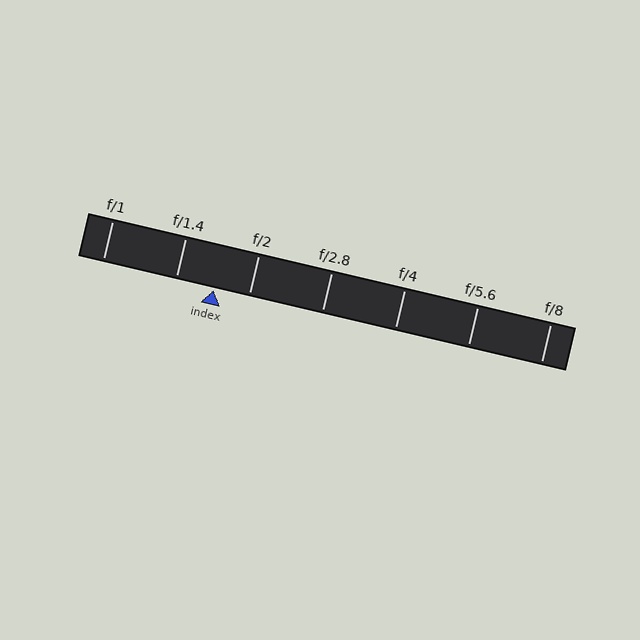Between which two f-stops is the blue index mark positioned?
The index mark is between f/1.4 and f/2.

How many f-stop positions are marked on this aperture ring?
There are 7 f-stop positions marked.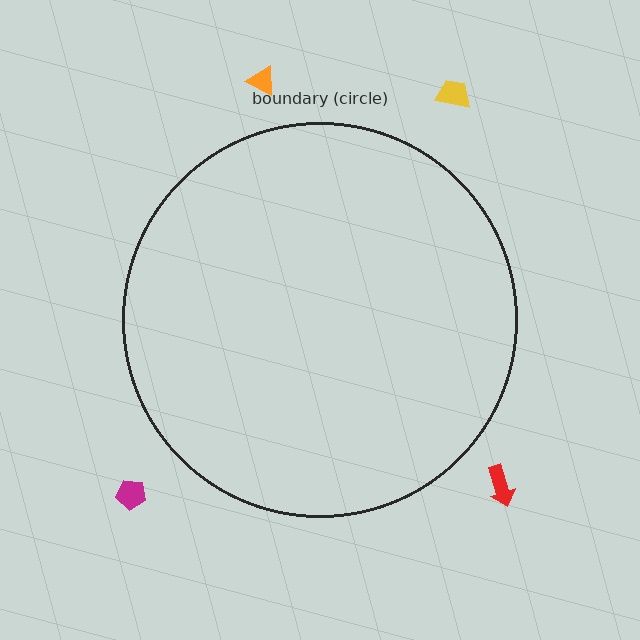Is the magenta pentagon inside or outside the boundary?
Outside.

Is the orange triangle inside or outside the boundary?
Outside.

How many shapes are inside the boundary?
0 inside, 4 outside.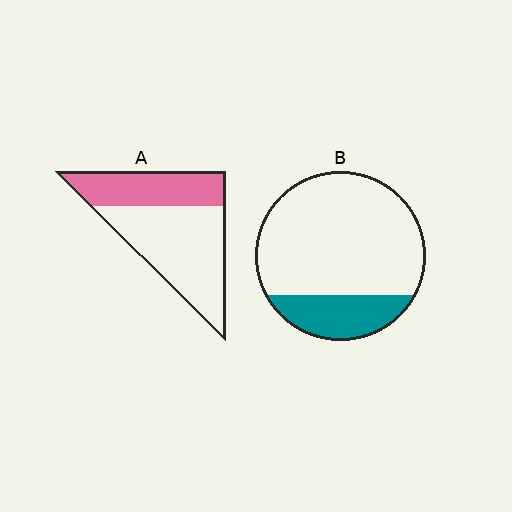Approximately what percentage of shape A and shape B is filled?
A is approximately 35% and B is approximately 20%.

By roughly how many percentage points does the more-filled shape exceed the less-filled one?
By roughly 15 percentage points (A over B).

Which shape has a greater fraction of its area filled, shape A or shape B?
Shape A.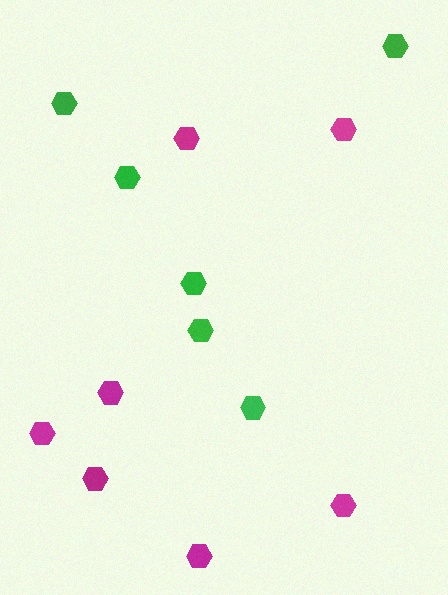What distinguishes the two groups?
There are 2 groups: one group of magenta hexagons (7) and one group of green hexagons (6).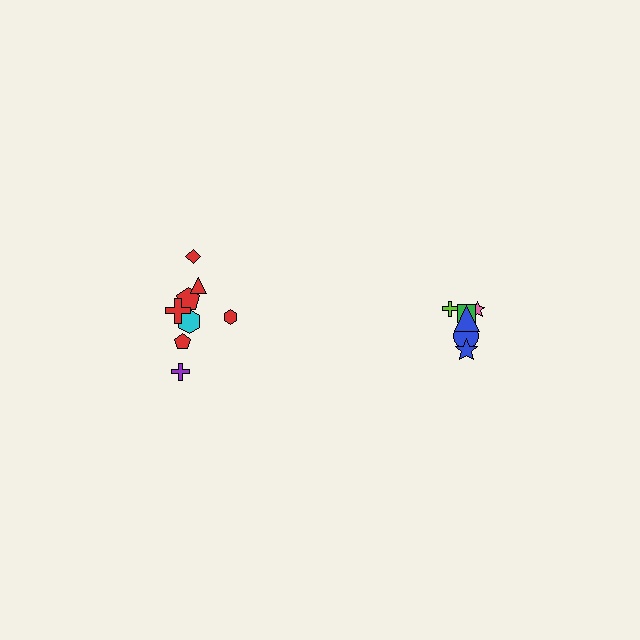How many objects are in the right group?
There are 6 objects.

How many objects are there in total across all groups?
There are 14 objects.